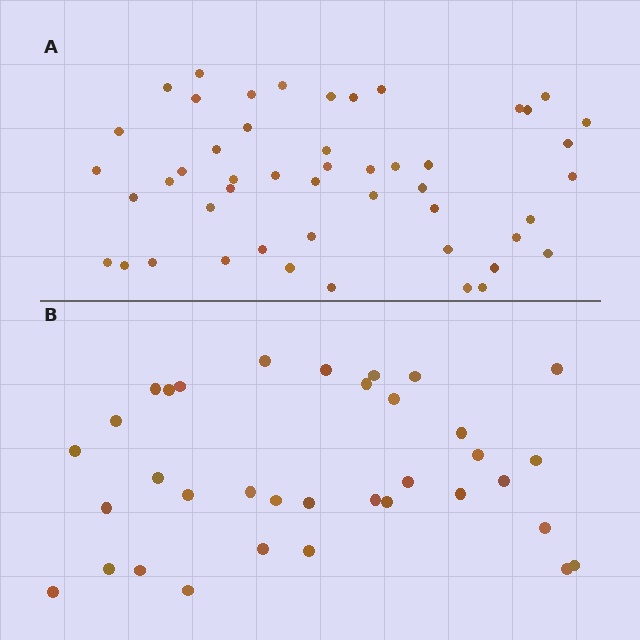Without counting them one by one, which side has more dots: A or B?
Region A (the top region) has more dots.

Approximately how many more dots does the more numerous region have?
Region A has approximately 15 more dots than region B.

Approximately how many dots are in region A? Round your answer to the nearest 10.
About 50 dots. (The exact count is 49, which rounds to 50.)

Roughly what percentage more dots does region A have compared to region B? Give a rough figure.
About 40% more.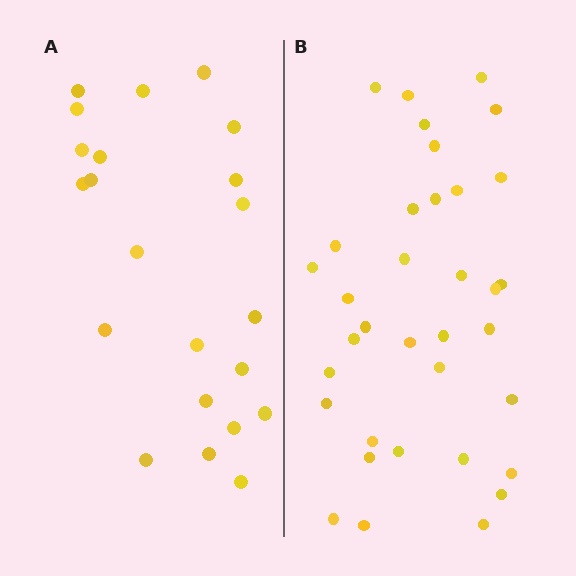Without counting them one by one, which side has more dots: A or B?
Region B (the right region) has more dots.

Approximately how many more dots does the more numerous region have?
Region B has approximately 15 more dots than region A.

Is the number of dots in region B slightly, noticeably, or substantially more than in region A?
Region B has substantially more. The ratio is roughly 1.6 to 1.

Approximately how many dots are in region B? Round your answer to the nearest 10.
About 40 dots. (The exact count is 35, which rounds to 40.)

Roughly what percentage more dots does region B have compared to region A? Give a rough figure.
About 60% more.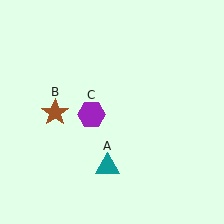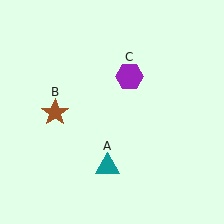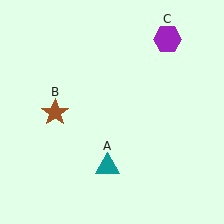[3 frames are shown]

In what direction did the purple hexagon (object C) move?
The purple hexagon (object C) moved up and to the right.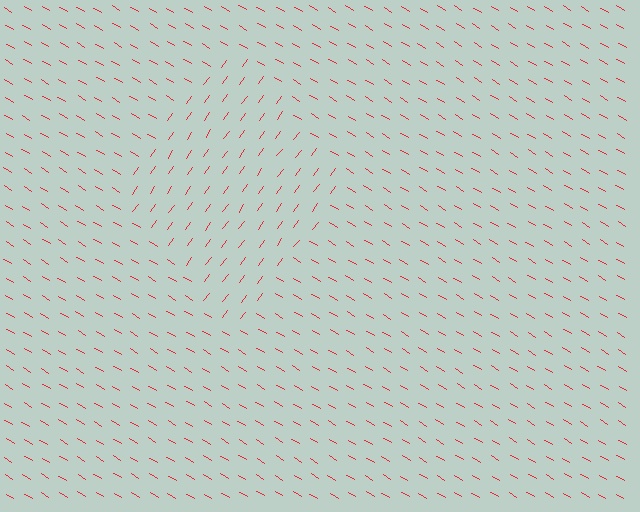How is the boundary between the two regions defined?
The boundary is defined purely by a change in line orientation (approximately 85 degrees difference). All lines are the same color and thickness.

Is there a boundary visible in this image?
Yes, there is a texture boundary formed by a change in line orientation.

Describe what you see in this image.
The image is filled with small red line segments. A diamond region in the image has lines oriented differently from the surrounding lines, creating a visible texture boundary.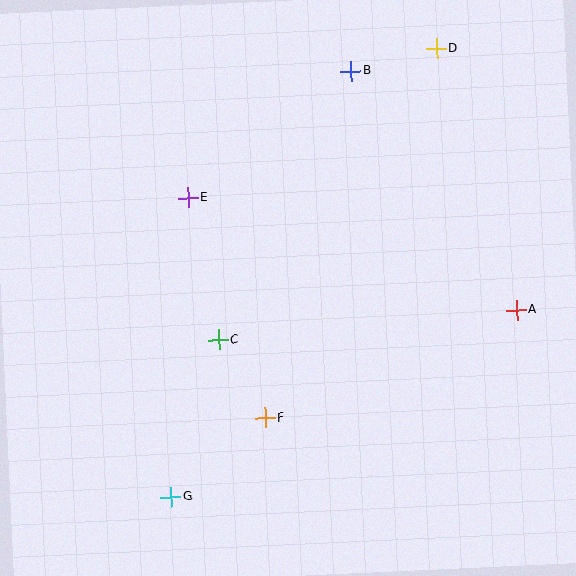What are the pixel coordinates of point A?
Point A is at (517, 310).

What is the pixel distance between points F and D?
The distance between F and D is 407 pixels.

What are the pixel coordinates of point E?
Point E is at (188, 198).